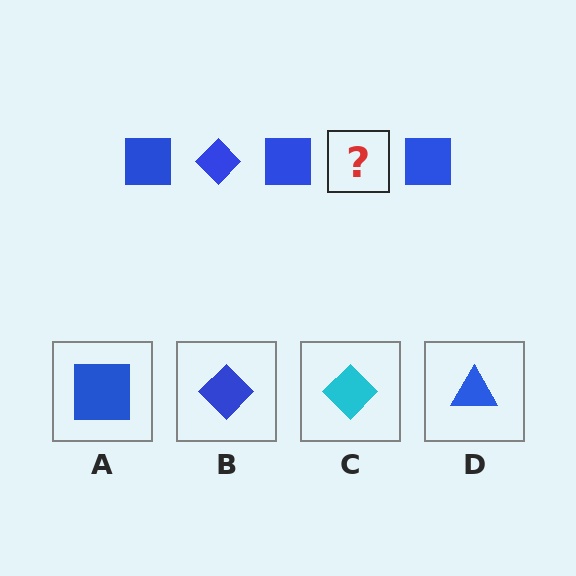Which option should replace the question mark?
Option B.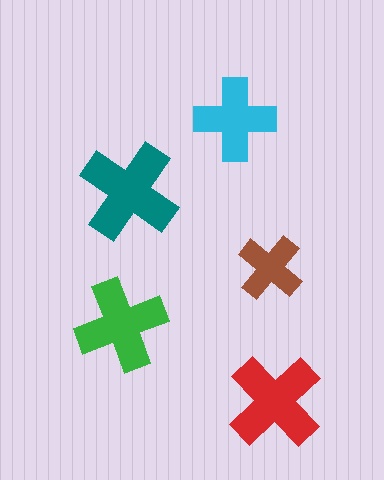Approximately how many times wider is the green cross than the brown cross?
About 1.5 times wider.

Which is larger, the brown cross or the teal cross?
The teal one.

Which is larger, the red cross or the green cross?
The red one.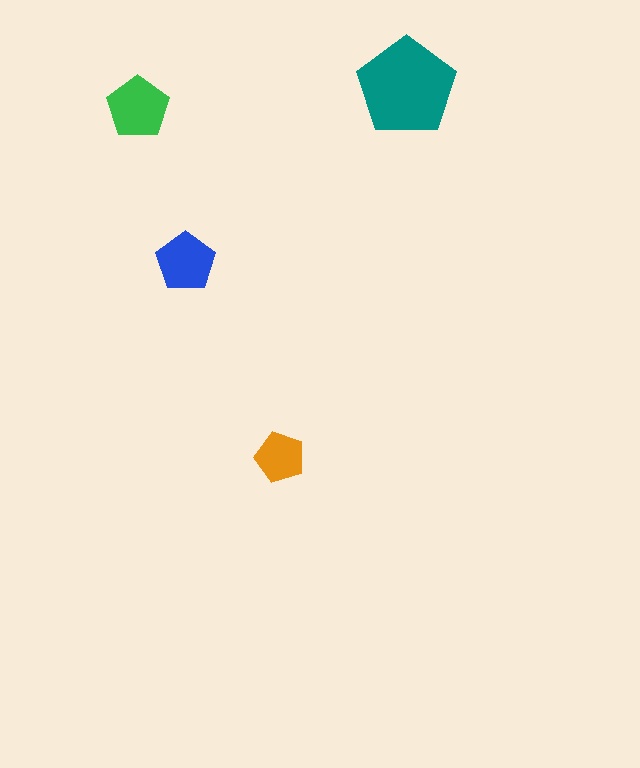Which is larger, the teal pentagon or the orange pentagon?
The teal one.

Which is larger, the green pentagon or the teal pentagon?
The teal one.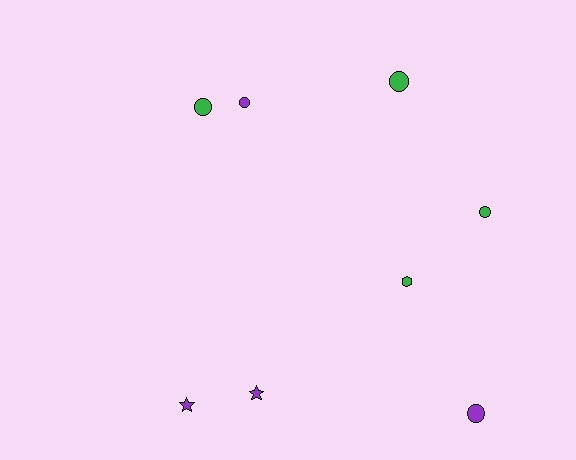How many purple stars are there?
There are 2 purple stars.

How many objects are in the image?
There are 8 objects.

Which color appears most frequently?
Purple, with 4 objects.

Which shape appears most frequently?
Circle, with 5 objects.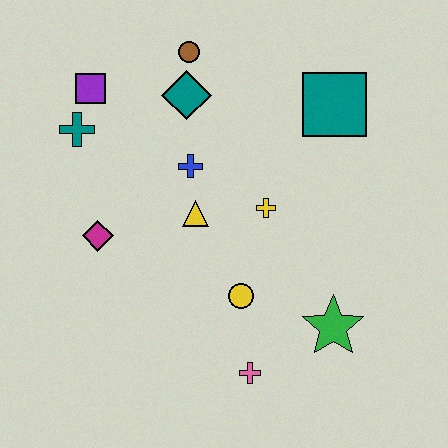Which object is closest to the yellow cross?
The yellow triangle is closest to the yellow cross.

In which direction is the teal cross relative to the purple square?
The teal cross is below the purple square.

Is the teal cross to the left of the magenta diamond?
Yes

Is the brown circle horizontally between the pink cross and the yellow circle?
No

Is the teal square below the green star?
No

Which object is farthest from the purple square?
The green star is farthest from the purple square.